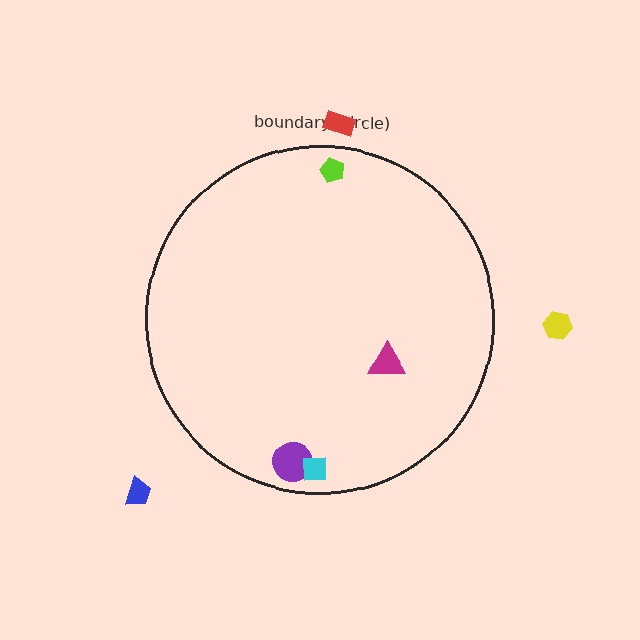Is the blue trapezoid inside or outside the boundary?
Outside.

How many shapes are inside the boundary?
4 inside, 3 outside.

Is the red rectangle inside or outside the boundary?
Outside.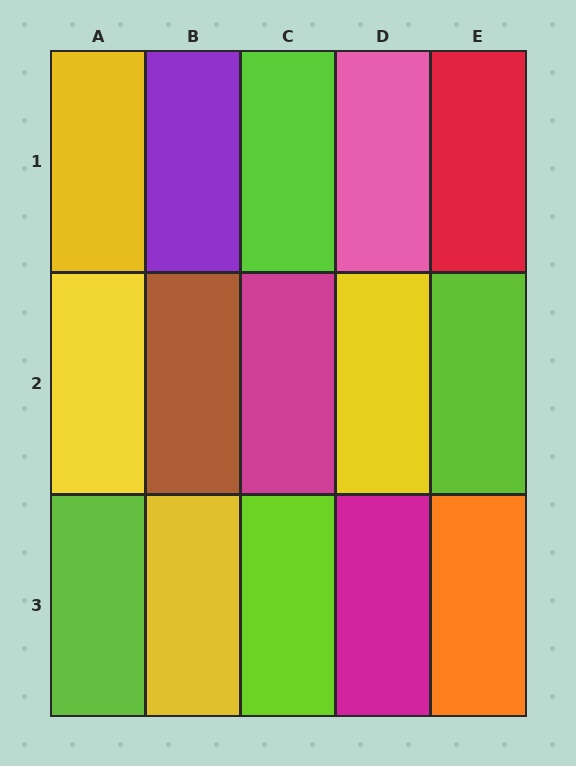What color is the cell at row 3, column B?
Yellow.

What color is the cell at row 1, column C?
Lime.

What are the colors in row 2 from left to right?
Yellow, brown, magenta, yellow, lime.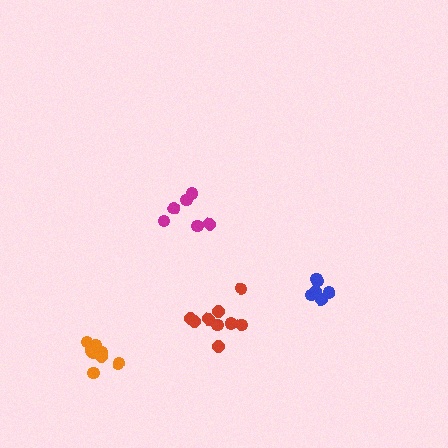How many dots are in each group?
Group 1: 6 dots, Group 2: 8 dots, Group 3: 6 dots, Group 4: 9 dots (29 total).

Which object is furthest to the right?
The blue cluster is rightmost.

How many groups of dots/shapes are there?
There are 4 groups.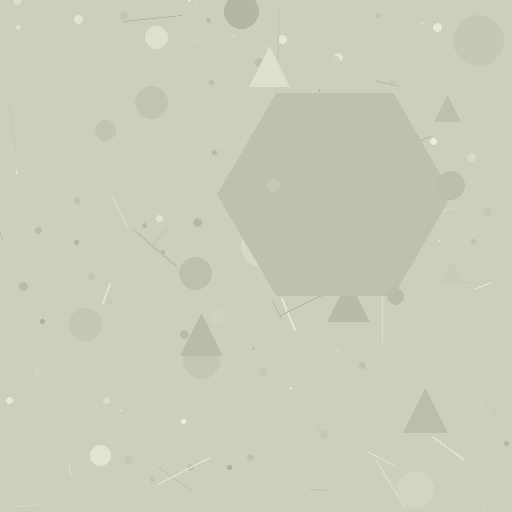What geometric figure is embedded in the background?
A hexagon is embedded in the background.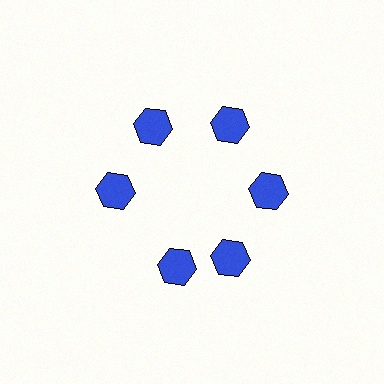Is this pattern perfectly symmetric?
No. The 6 blue hexagons are arranged in a ring, but one element near the 7 o'clock position is rotated out of alignment along the ring, breaking the 6-fold rotational symmetry.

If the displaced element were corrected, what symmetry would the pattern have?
It would have 6-fold rotational symmetry — the pattern would map onto itself every 60 degrees.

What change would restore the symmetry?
The symmetry would be restored by rotating it back into even spacing with its neighbors so that all 6 hexagons sit at equal angles and equal distance from the center.